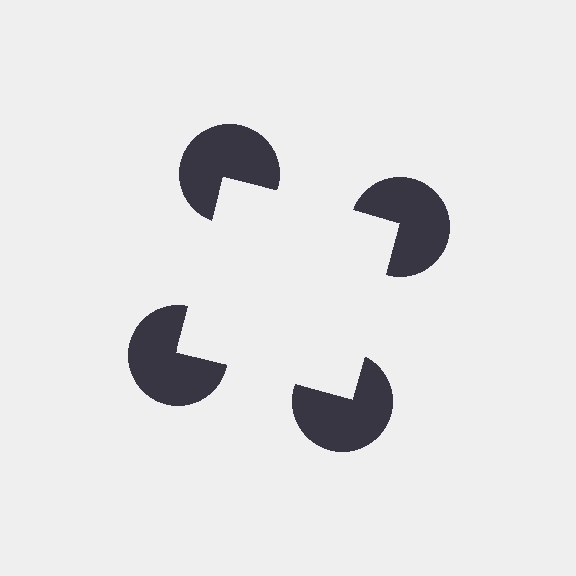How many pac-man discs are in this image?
There are 4 — one at each vertex of the illusory square.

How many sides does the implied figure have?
4 sides.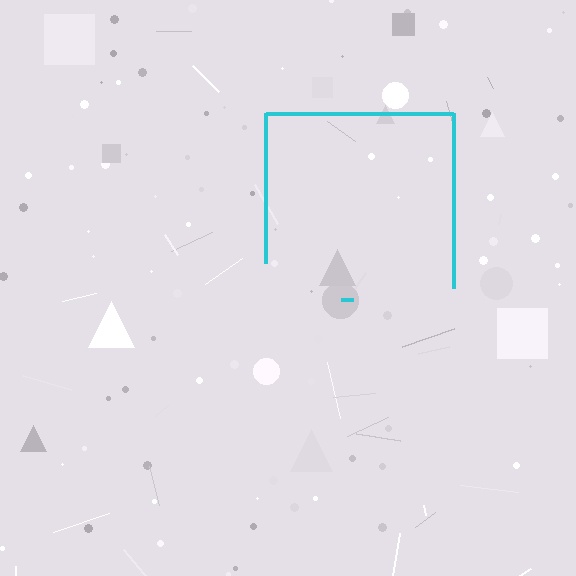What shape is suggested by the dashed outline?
The dashed outline suggests a square.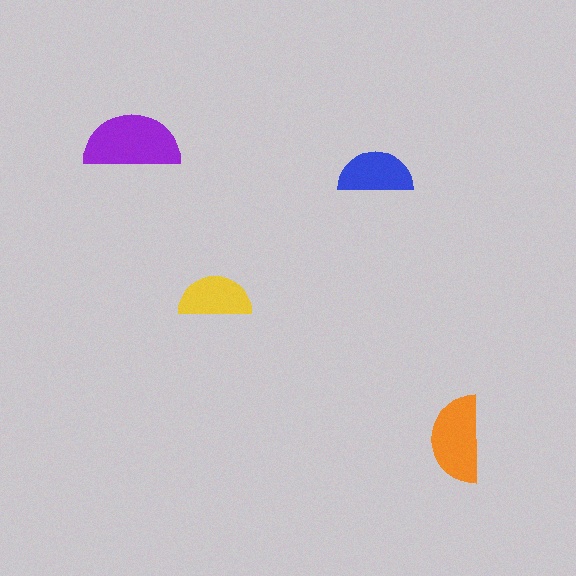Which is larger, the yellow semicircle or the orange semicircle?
The orange one.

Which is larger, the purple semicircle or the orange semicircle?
The purple one.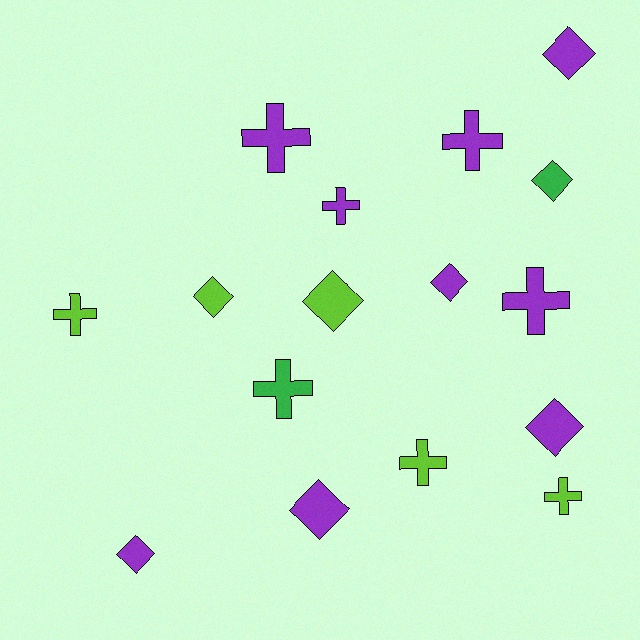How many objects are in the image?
There are 16 objects.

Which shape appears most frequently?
Diamond, with 8 objects.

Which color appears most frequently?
Purple, with 9 objects.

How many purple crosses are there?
There are 4 purple crosses.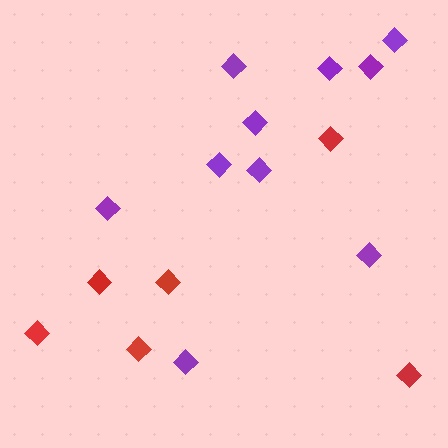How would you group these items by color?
There are 2 groups: one group of red diamonds (6) and one group of purple diamonds (10).